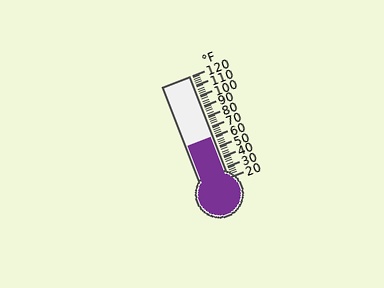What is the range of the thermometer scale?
The thermometer scale ranges from 20°F to 120°F.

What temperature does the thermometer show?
The thermometer shows approximately 60°F.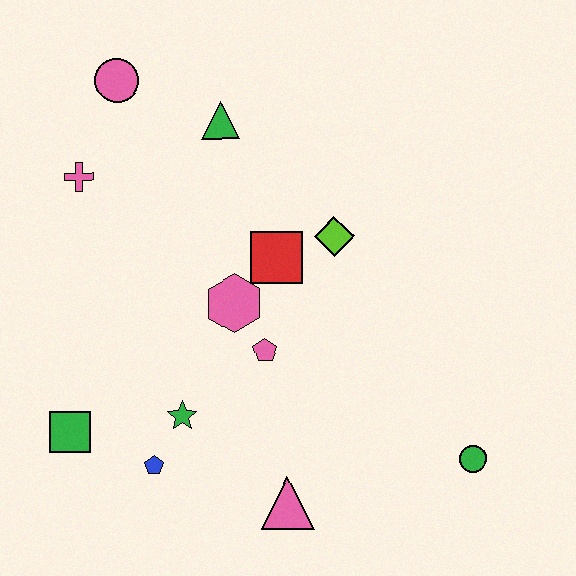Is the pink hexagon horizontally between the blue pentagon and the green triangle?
No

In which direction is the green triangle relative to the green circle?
The green triangle is above the green circle.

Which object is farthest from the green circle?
The pink circle is farthest from the green circle.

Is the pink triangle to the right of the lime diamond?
No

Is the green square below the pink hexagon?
Yes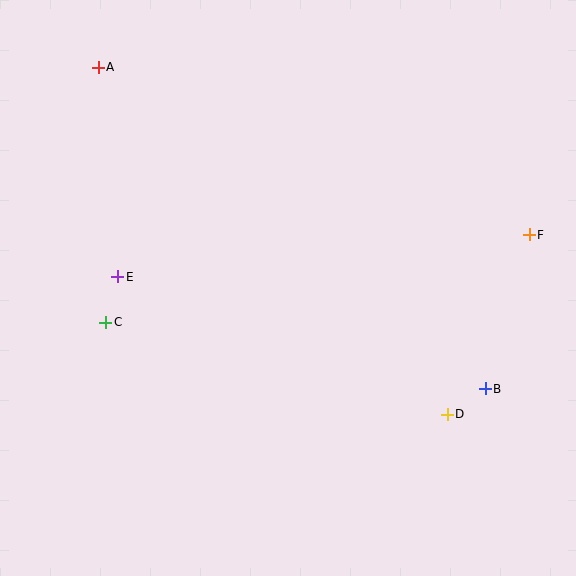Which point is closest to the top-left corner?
Point A is closest to the top-left corner.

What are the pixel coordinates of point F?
Point F is at (529, 235).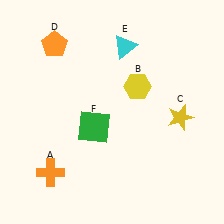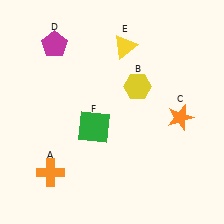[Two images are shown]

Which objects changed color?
C changed from yellow to orange. D changed from orange to magenta. E changed from cyan to yellow.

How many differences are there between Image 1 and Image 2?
There are 3 differences between the two images.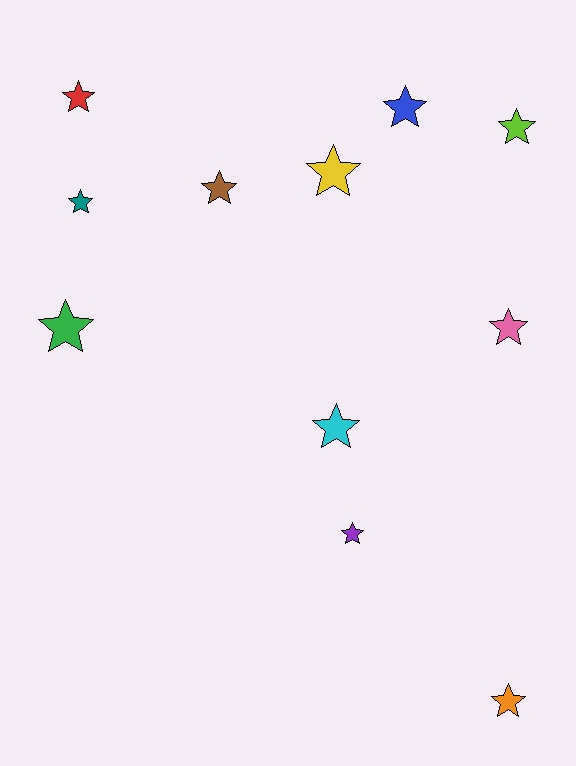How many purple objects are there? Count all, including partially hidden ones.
There is 1 purple object.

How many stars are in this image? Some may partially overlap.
There are 11 stars.